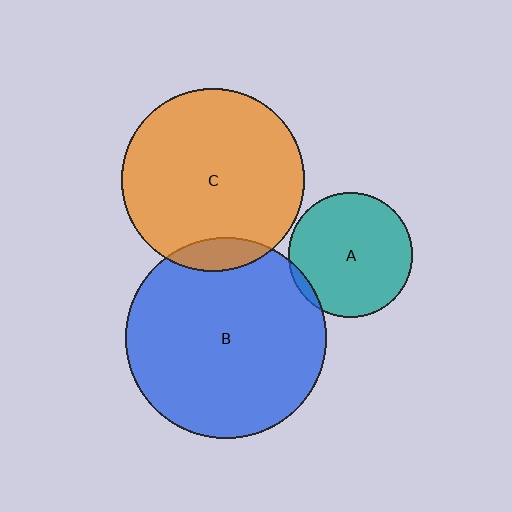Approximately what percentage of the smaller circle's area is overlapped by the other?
Approximately 5%.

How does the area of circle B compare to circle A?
Approximately 2.6 times.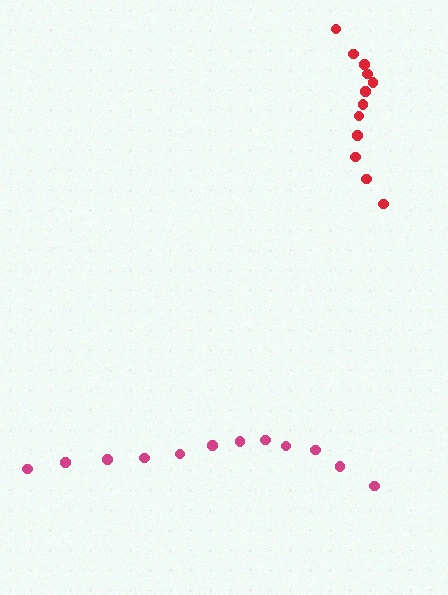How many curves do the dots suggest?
There are 2 distinct paths.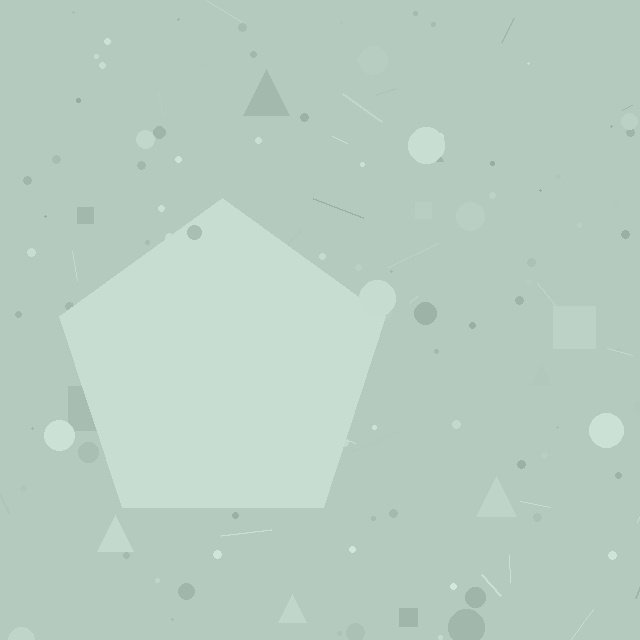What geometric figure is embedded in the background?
A pentagon is embedded in the background.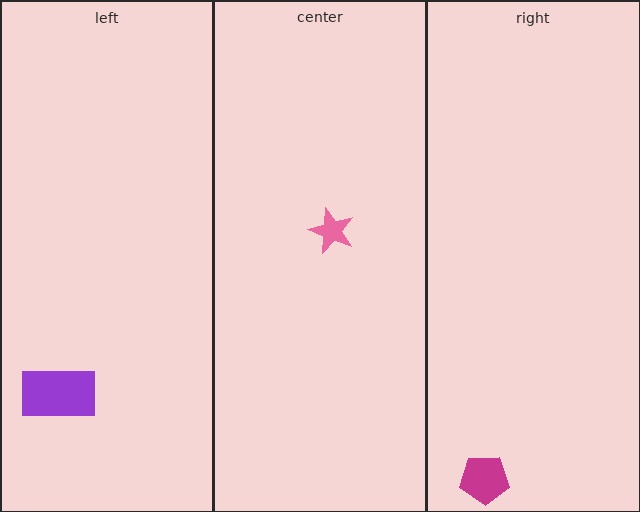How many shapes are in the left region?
1.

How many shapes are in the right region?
1.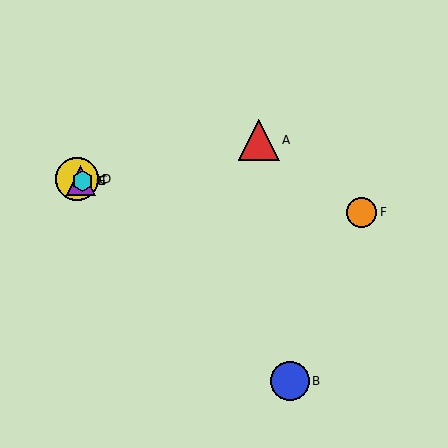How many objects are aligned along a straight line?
4 objects (C, D, E, G) are aligned along a straight line.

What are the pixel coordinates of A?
Object A is at (259, 140).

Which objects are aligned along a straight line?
Objects C, D, E, G are aligned along a straight line.